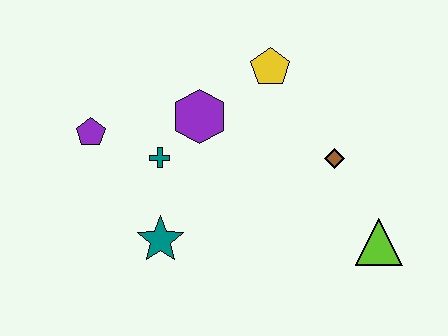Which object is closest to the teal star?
The teal cross is closest to the teal star.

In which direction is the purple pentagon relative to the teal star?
The purple pentagon is above the teal star.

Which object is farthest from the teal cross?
The lime triangle is farthest from the teal cross.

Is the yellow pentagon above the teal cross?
Yes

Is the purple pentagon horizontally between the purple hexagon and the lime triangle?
No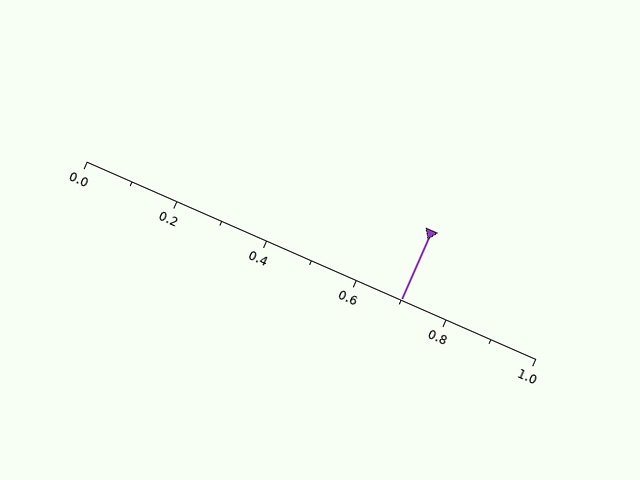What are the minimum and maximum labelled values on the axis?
The axis runs from 0.0 to 1.0.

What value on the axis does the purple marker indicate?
The marker indicates approximately 0.7.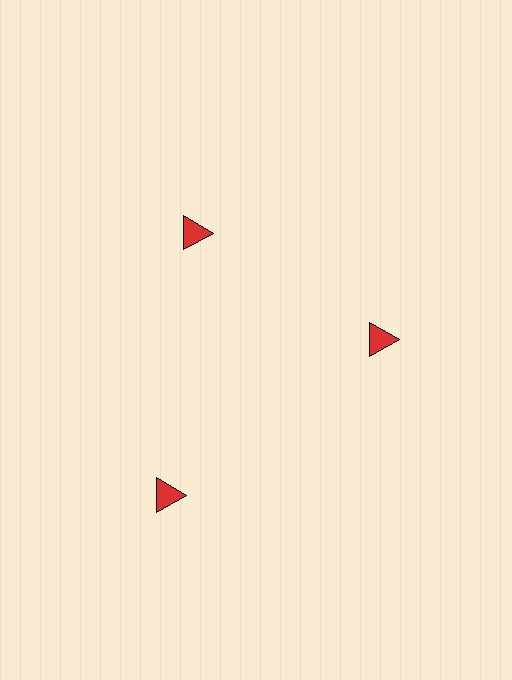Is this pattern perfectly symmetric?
No. The 3 red triangles are arranged in a ring, but one element near the 7 o'clock position is pushed outward from the center, breaking the 3-fold rotational symmetry.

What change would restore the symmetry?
The symmetry would be restored by moving it inward, back onto the ring so that all 3 triangles sit at equal angles and equal distance from the center.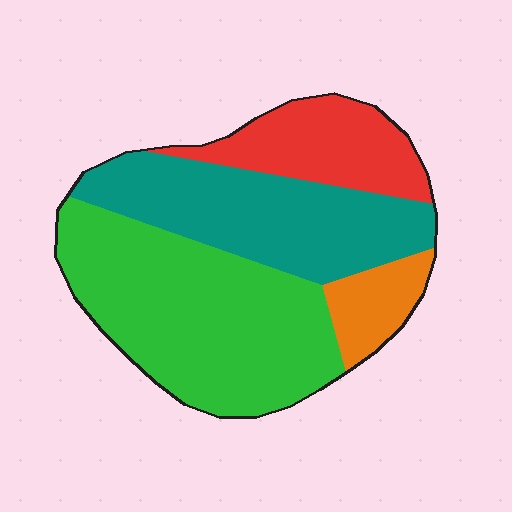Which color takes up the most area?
Green, at roughly 45%.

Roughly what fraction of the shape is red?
Red takes up less than a quarter of the shape.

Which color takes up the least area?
Orange, at roughly 10%.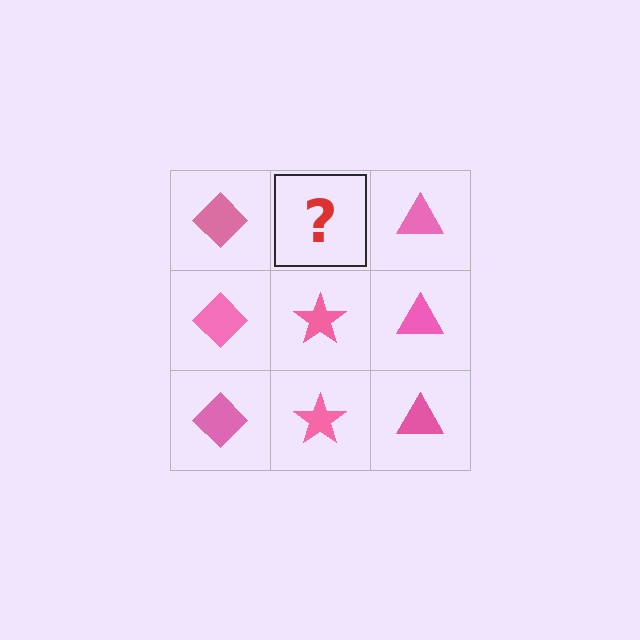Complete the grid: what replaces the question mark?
The question mark should be replaced with a pink star.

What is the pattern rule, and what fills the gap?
The rule is that each column has a consistent shape. The gap should be filled with a pink star.